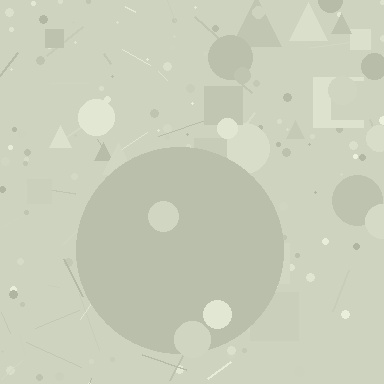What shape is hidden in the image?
A circle is hidden in the image.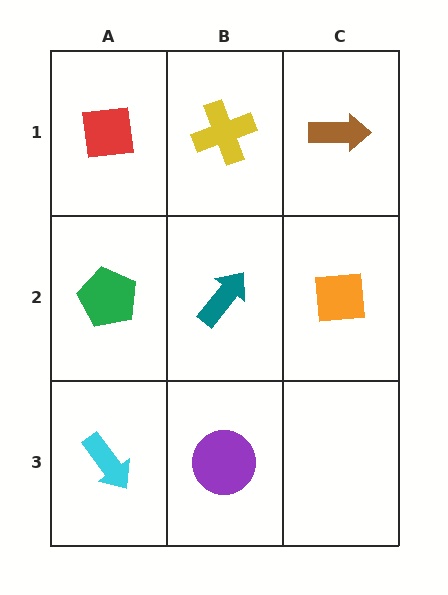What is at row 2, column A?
A green pentagon.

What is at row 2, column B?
A teal arrow.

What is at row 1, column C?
A brown arrow.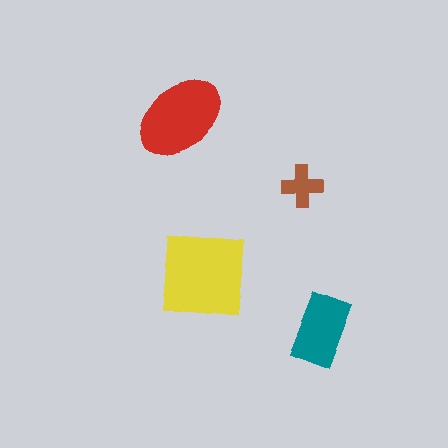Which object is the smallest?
The brown cross.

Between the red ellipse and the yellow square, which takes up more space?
The yellow square.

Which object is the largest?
The yellow square.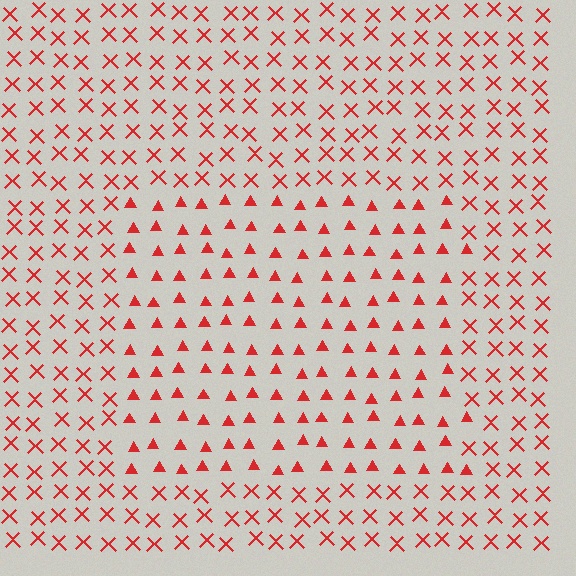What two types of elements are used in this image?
The image uses triangles inside the rectangle region and X marks outside it.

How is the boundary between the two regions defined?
The boundary is defined by a change in element shape: triangles inside vs. X marks outside. All elements share the same color and spacing.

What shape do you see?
I see a rectangle.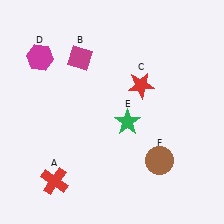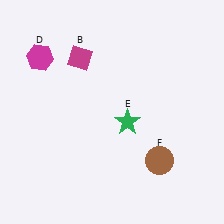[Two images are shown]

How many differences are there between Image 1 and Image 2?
There are 2 differences between the two images.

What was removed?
The red cross (A), the red star (C) were removed in Image 2.